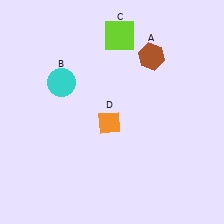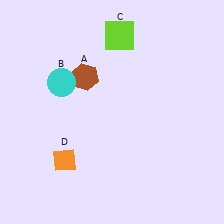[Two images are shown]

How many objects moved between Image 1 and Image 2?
2 objects moved between the two images.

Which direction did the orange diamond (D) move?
The orange diamond (D) moved left.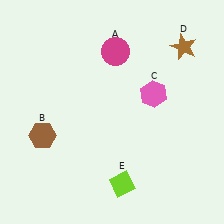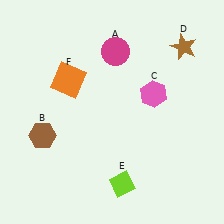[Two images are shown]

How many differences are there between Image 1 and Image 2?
There is 1 difference between the two images.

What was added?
An orange square (F) was added in Image 2.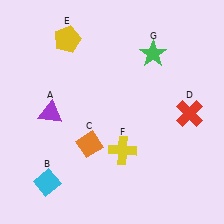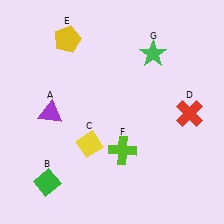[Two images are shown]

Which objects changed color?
B changed from cyan to green. C changed from orange to yellow. F changed from yellow to lime.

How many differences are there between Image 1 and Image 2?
There are 3 differences between the two images.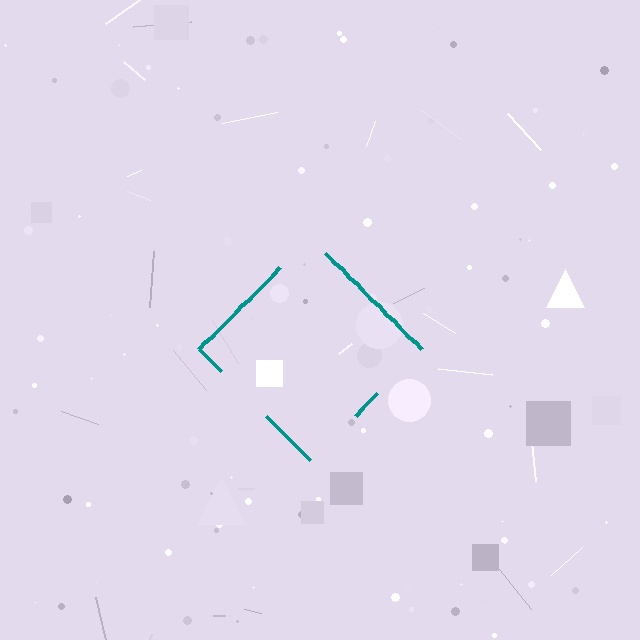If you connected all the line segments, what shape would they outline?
They would outline a diamond.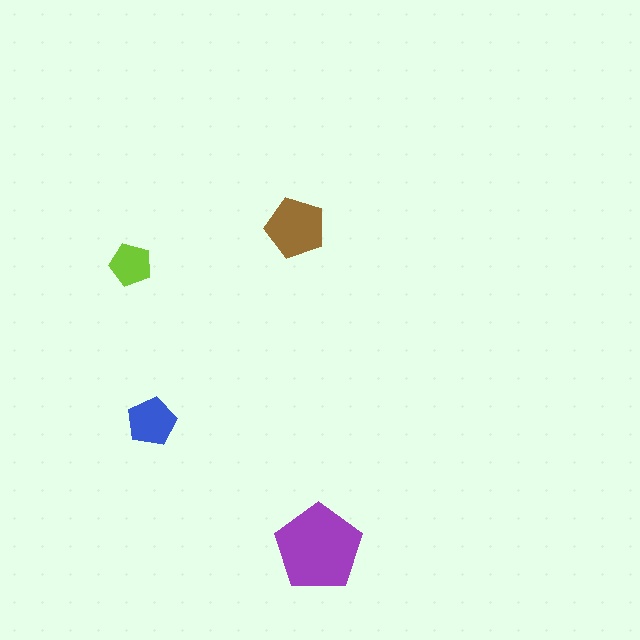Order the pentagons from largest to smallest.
the purple one, the brown one, the blue one, the lime one.